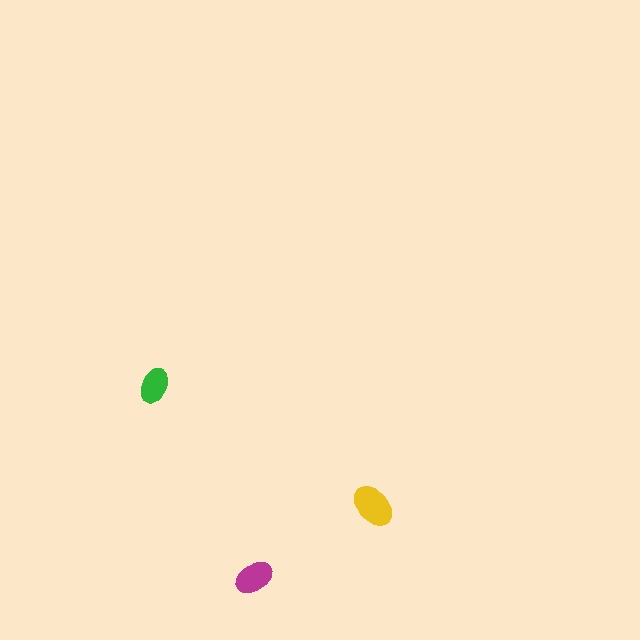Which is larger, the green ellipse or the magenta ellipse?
The magenta one.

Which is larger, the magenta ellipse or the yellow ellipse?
The yellow one.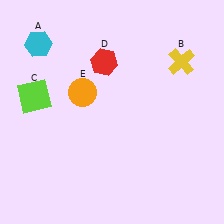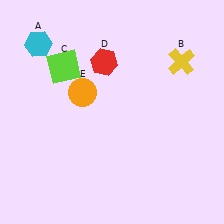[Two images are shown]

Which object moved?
The lime square (C) moved up.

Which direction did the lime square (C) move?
The lime square (C) moved up.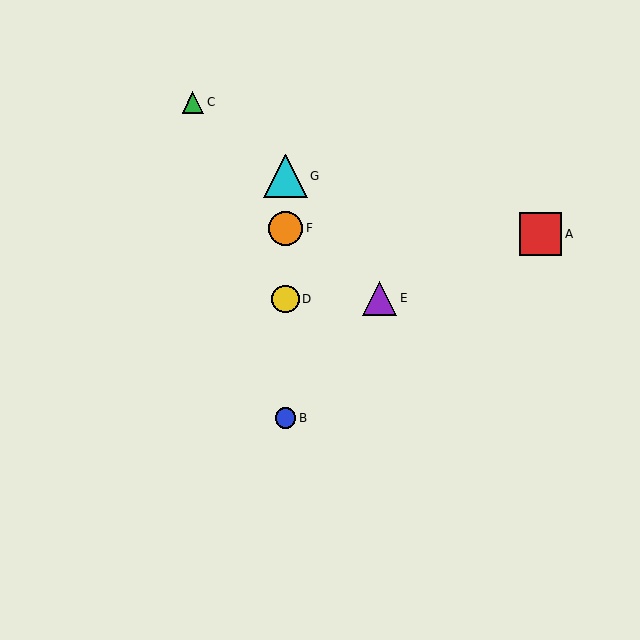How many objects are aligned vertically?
4 objects (B, D, F, G) are aligned vertically.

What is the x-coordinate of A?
Object A is at x≈540.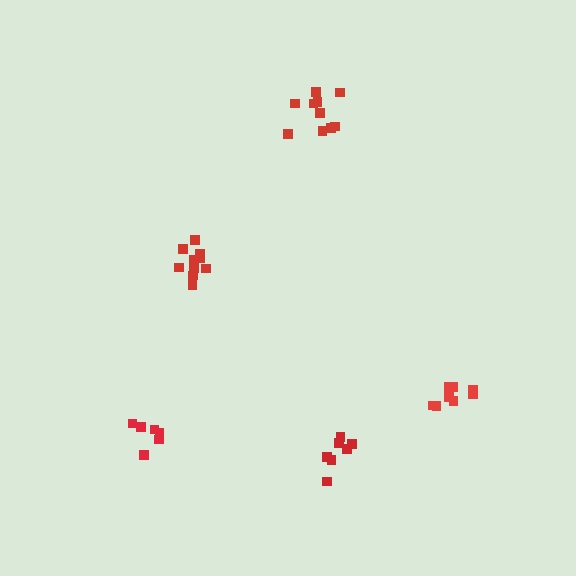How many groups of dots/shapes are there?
There are 5 groups.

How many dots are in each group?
Group 1: 8 dots, Group 2: 10 dots, Group 3: 6 dots, Group 4: 7 dots, Group 5: 10 dots (41 total).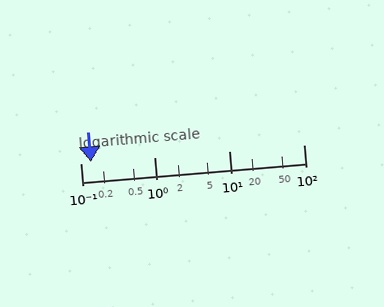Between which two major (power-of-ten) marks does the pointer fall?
The pointer is between 0.1 and 1.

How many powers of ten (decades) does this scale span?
The scale spans 3 decades, from 0.1 to 100.